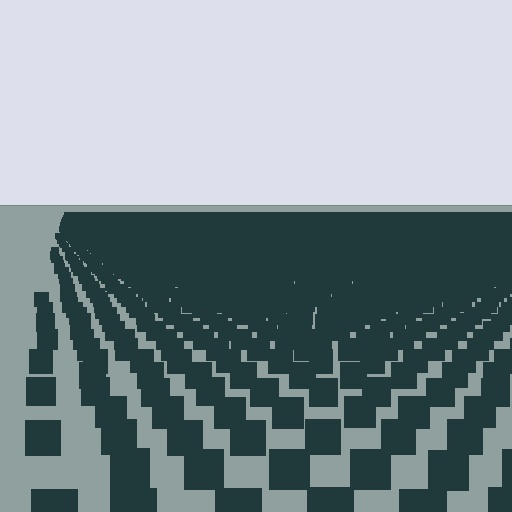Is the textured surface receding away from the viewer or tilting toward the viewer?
The surface is receding away from the viewer. Texture elements get smaller and denser toward the top.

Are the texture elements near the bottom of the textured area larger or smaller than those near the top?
Larger. Near the bottom, elements are closer to the viewer and appear at a bigger on-screen size.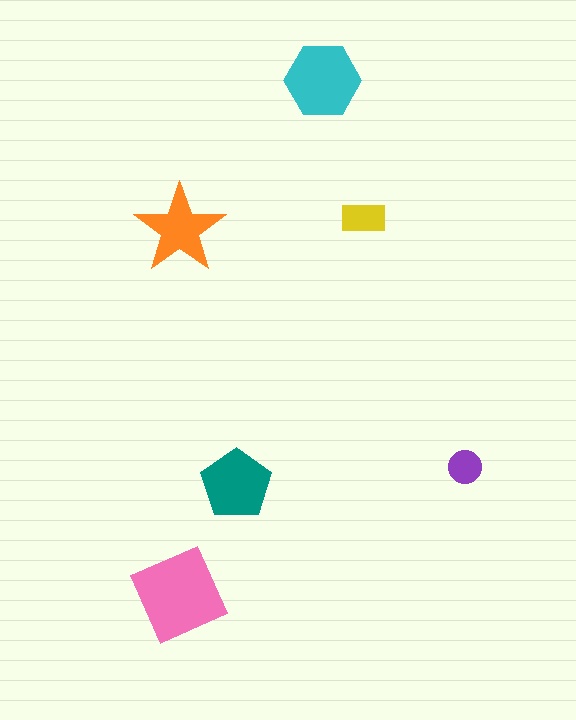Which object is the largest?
The pink square.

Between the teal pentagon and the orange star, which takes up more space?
The teal pentagon.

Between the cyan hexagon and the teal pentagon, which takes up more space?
The cyan hexagon.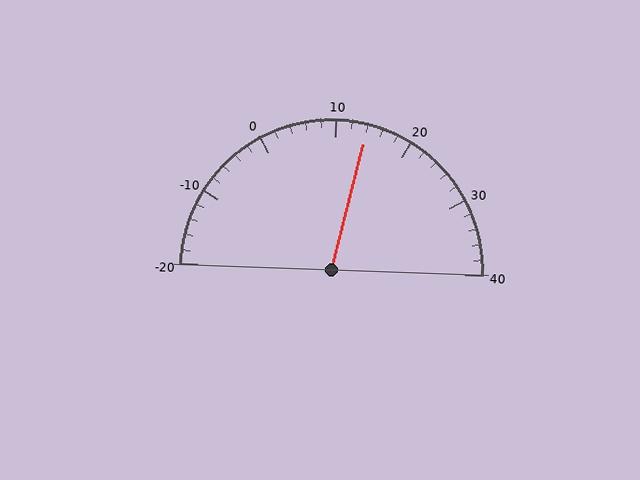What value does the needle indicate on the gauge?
The needle indicates approximately 14.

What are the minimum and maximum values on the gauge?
The gauge ranges from -20 to 40.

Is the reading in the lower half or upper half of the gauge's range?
The reading is in the upper half of the range (-20 to 40).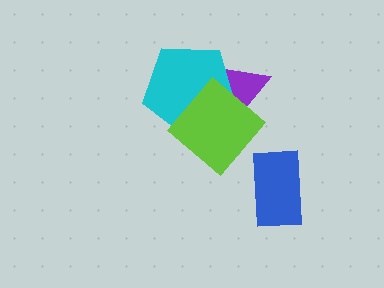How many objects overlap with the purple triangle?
2 objects overlap with the purple triangle.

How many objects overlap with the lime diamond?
2 objects overlap with the lime diamond.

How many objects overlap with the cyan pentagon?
2 objects overlap with the cyan pentagon.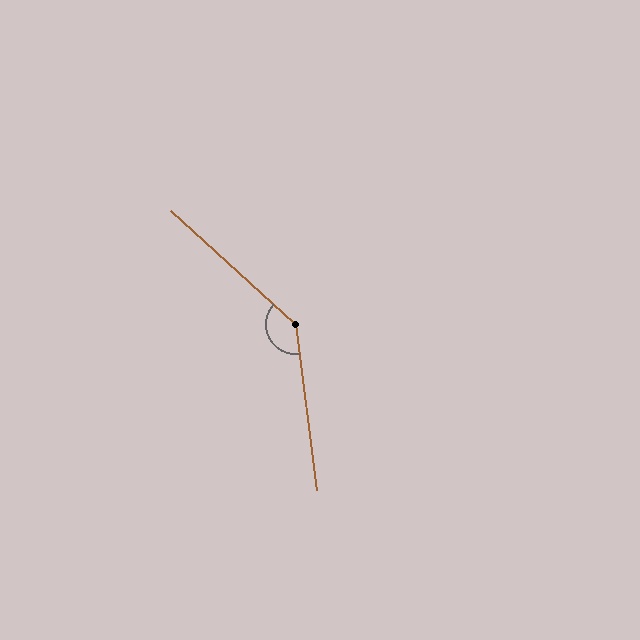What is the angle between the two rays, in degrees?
Approximately 140 degrees.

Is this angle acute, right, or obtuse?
It is obtuse.